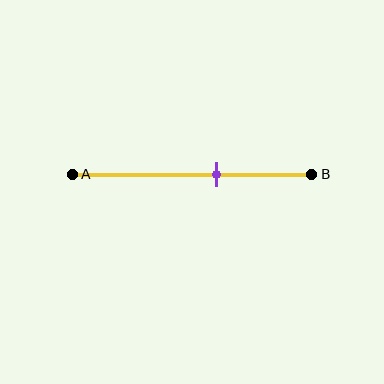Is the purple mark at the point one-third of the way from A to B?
No, the mark is at about 60% from A, not at the 33% one-third point.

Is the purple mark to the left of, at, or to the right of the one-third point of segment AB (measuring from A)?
The purple mark is to the right of the one-third point of segment AB.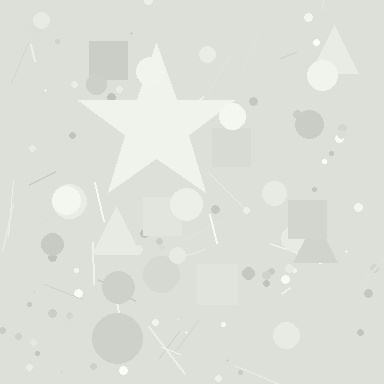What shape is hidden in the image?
A star is hidden in the image.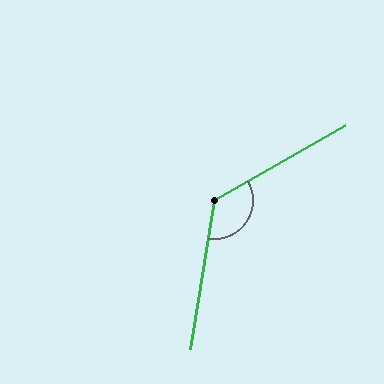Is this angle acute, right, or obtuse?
It is obtuse.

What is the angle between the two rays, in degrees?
Approximately 129 degrees.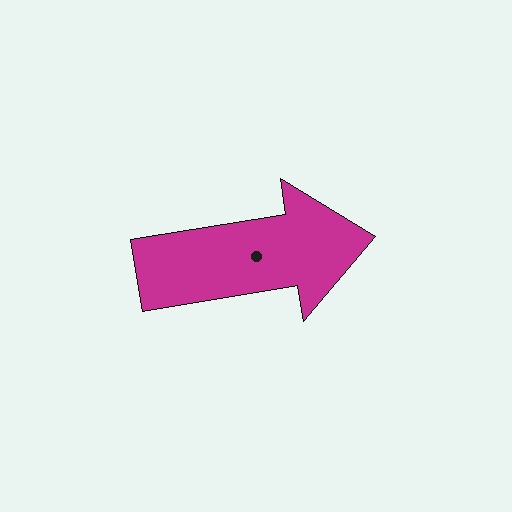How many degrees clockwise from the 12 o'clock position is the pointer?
Approximately 81 degrees.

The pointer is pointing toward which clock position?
Roughly 3 o'clock.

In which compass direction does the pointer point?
East.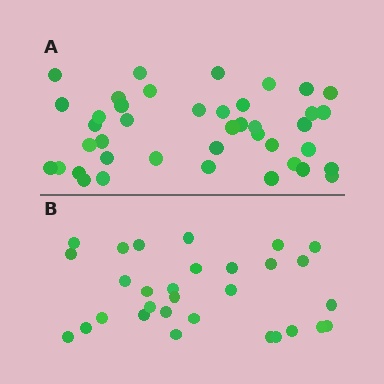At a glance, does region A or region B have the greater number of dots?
Region A (the top region) has more dots.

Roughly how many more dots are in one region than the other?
Region A has roughly 12 or so more dots than region B.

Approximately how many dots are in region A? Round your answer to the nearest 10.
About 40 dots. (The exact count is 41, which rounds to 40.)